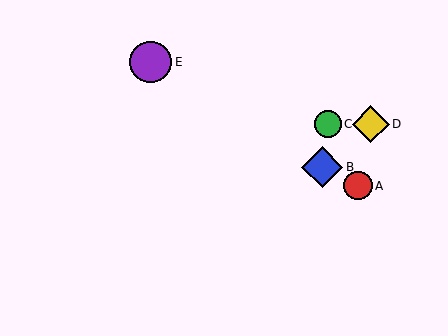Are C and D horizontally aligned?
Yes, both are at y≈124.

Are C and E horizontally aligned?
No, C is at y≈124 and E is at y≈62.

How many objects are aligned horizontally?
2 objects (C, D) are aligned horizontally.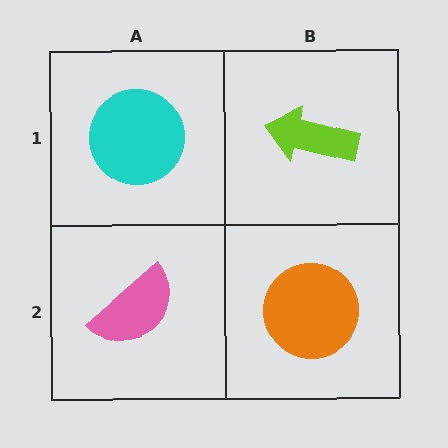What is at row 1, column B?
A lime arrow.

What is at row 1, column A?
A cyan circle.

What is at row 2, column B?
An orange circle.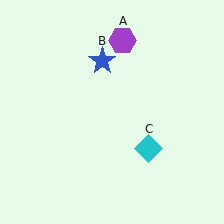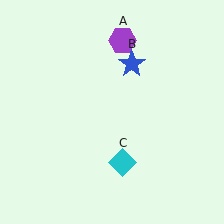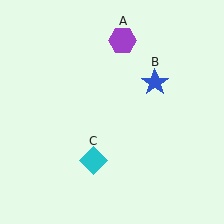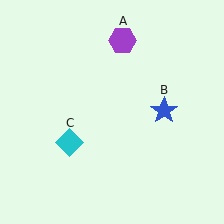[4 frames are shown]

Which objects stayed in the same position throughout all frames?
Purple hexagon (object A) remained stationary.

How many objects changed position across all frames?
2 objects changed position: blue star (object B), cyan diamond (object C).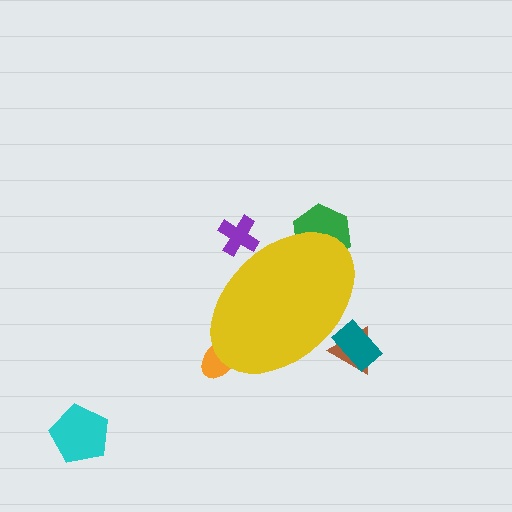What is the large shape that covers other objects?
A yellow ellipse.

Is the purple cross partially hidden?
Yes, the purple cross is partially hidden behind the yellow ellipse.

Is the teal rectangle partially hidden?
Yes, the teal rectangle is partially hidden behind the yellow ellipse.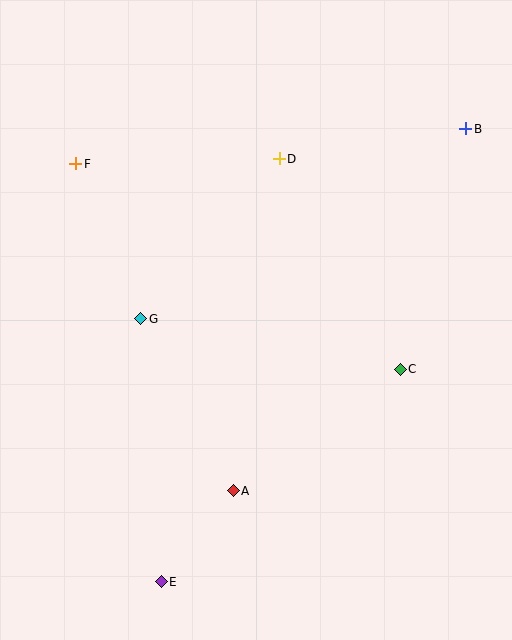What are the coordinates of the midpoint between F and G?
The midpoint between F and G is at (108, 241).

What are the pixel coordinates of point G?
Point G is at (141, 319).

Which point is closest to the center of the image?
Point G at (141, 319) is closest to the center.